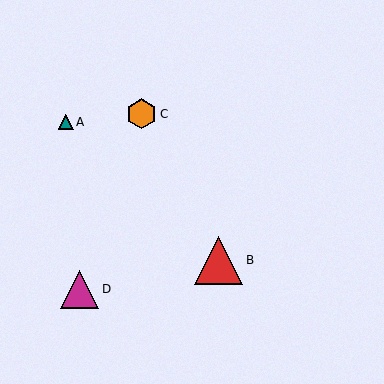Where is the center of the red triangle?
The center of the red triangle is at (219, 260).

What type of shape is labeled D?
Shape D is a magenta triangle.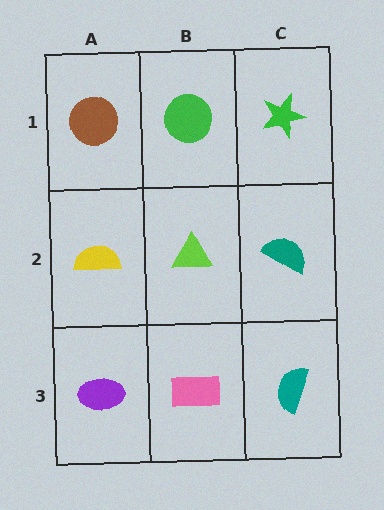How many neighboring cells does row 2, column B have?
4.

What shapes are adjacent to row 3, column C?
A teal semicircle (row 2, column C), a pink rectangle (row 3, column B).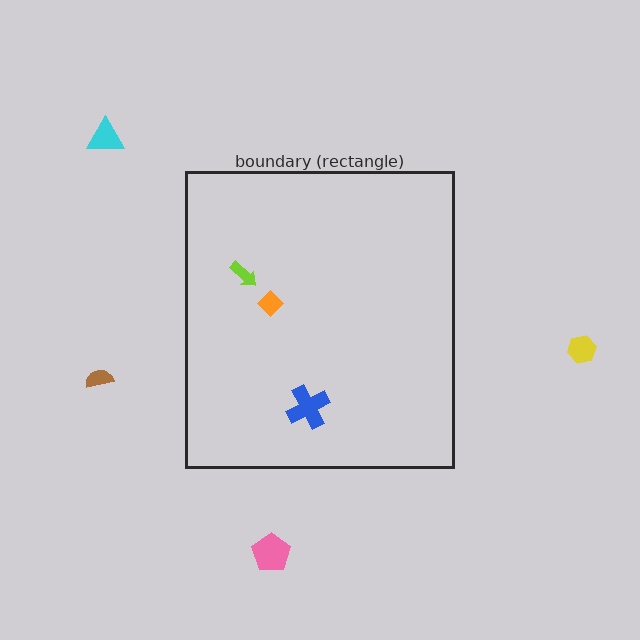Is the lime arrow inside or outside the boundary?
Inside.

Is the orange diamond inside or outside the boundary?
Inside.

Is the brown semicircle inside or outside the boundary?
Outside.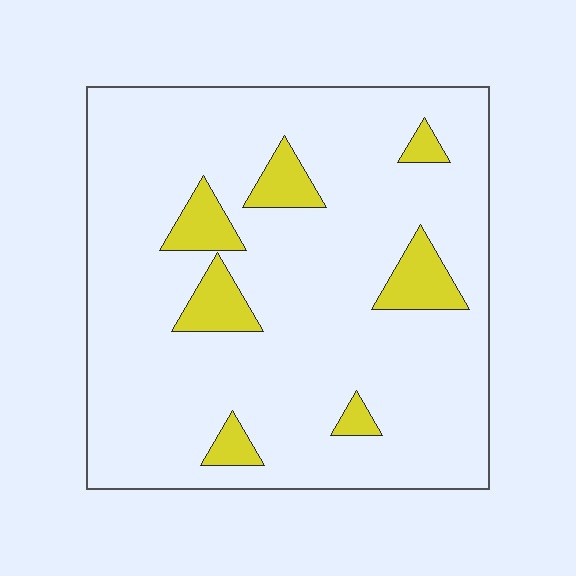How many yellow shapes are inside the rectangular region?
7.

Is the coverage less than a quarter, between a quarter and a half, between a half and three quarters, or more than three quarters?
Less than a quarter.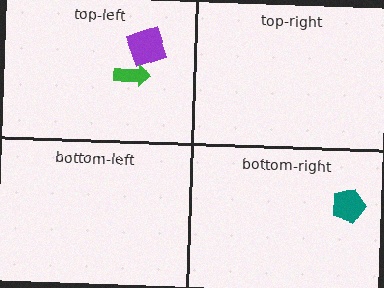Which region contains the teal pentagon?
The bottom-right region.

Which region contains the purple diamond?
The top-left region.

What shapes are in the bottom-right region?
The teal pentagon.